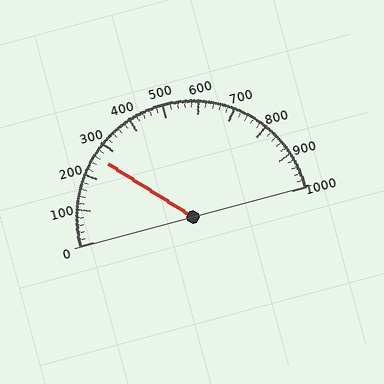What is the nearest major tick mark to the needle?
The nearest major tick mark is 300.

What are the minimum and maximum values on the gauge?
The gauge ranges from 0 to 1000.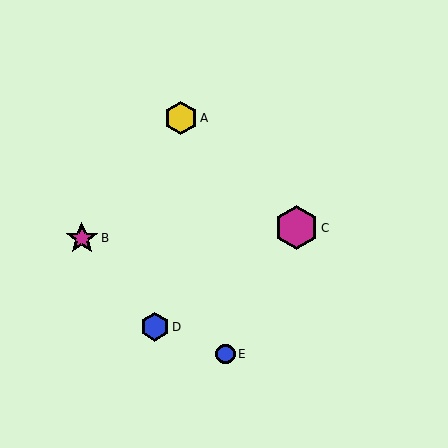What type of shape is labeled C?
Shape C is a magenta hexagon.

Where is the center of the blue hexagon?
The center of the blue hexagon is at (155, 327).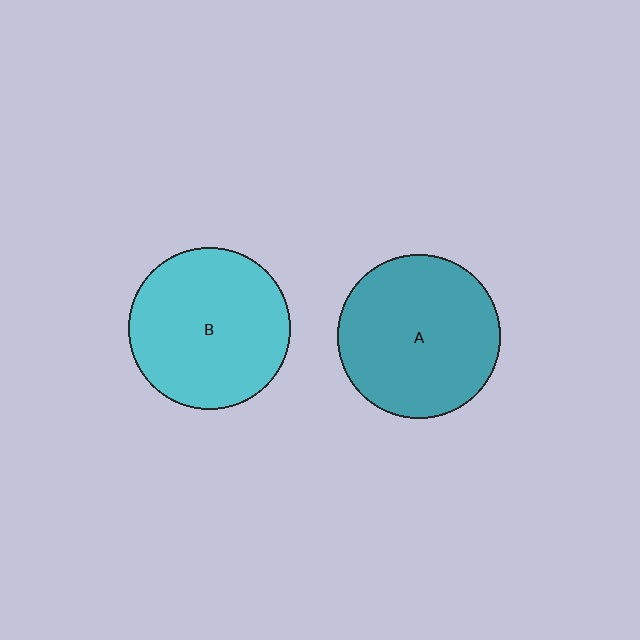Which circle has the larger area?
Circle A (teal).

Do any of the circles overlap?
No, none of the circles overlap.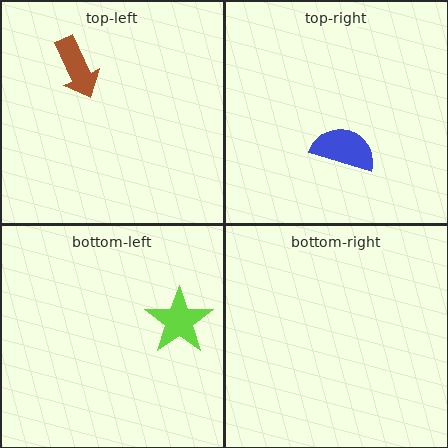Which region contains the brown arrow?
The top-left region.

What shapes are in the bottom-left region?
The lime star.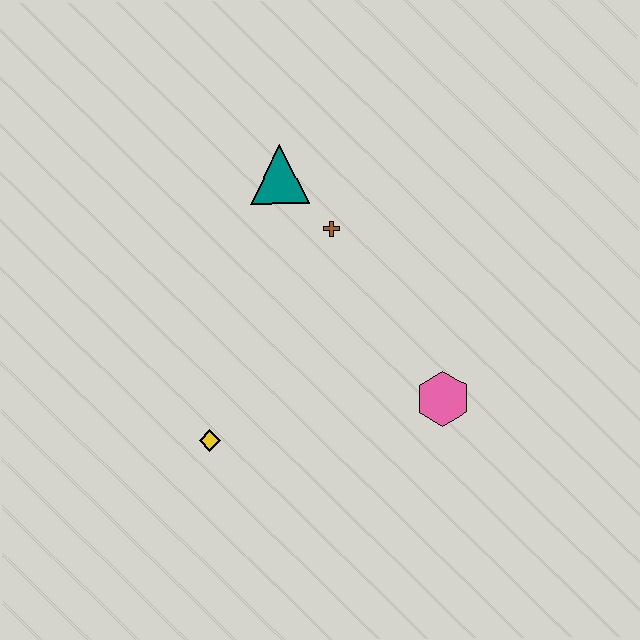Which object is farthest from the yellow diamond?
The teal triangle is farthest from the yellow diamond.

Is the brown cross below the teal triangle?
Yes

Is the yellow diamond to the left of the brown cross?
Yes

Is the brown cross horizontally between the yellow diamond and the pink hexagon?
Yes